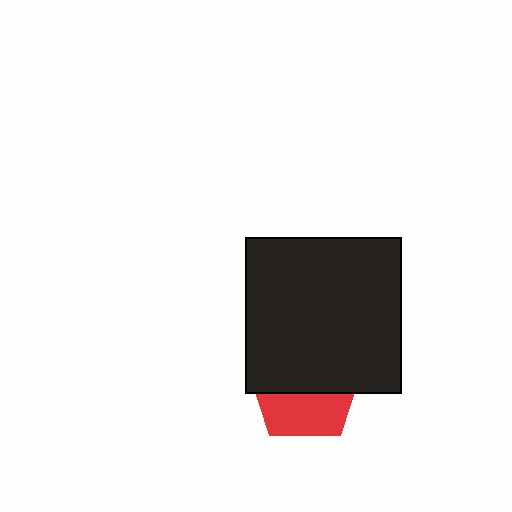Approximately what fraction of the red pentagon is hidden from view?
Roughly 59% of the red pentagon is hidden behind the black square.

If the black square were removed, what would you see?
You would see the complete red pentagon.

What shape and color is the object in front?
The object in front is a black square.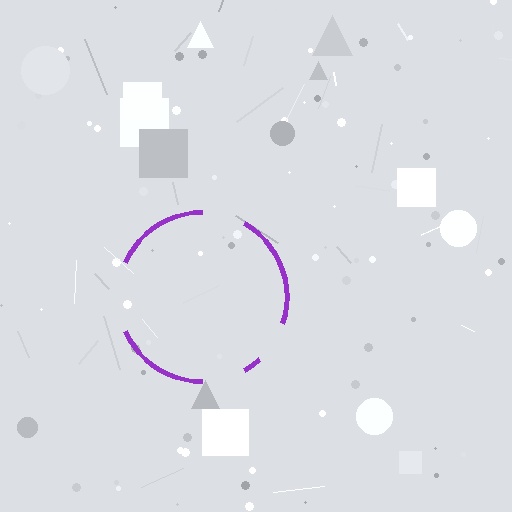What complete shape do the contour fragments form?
The contour fragments form a circle.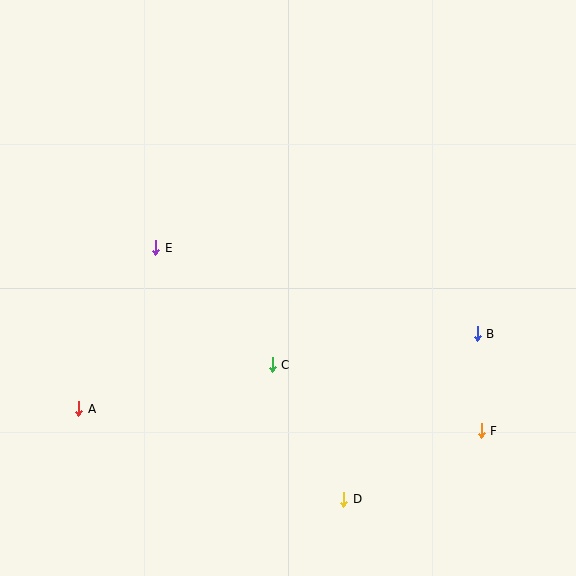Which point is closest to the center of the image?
Point C at (272, 365) is closest to the center.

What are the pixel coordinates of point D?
Point D is at (344, 499).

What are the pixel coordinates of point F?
Point F is at (481, 431).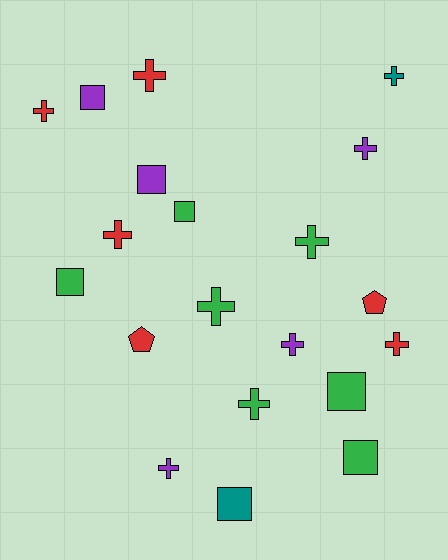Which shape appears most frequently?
Cross, with 11 objects.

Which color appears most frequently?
Green, with 7 objects.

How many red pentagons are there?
There are 2 red pentagons.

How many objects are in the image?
There are 20 objects.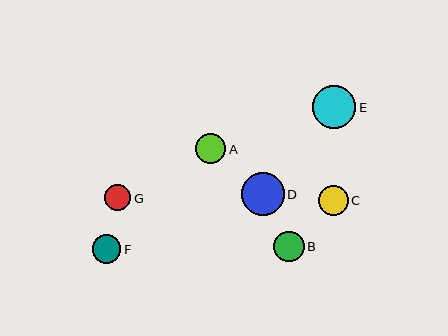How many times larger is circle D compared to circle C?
Circle D is approximately 1.4 times the size of circle C.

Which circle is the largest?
Circle E is the largest with a size of approximately 43 pixels.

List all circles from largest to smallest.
From largest to smallest: E, D, B, A, C, F, G.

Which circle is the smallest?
Circle G is the smallest with a size of approximately 26 pixels.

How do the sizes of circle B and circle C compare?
Circle B and circle C are approximately the same size.